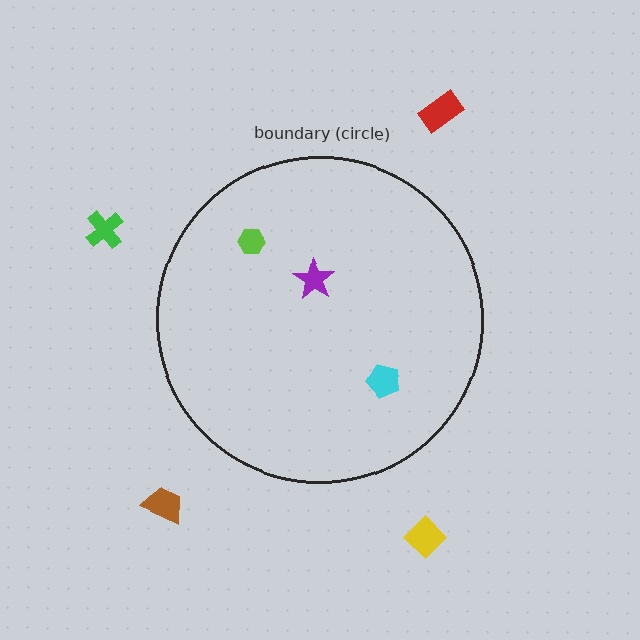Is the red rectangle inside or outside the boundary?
Outside.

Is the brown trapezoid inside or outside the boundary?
Outside.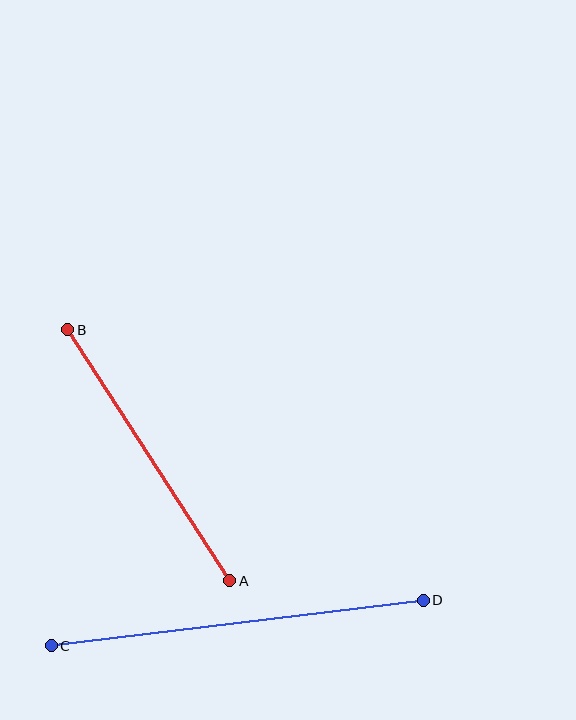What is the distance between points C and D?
The distance is approximately 375 pixels.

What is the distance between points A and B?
The distance is approximately 299 pixels.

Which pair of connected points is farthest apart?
Points C and D are farthest apart.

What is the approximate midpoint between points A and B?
The midpoint is at approximately (149, 455) pixels.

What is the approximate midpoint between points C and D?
The midpoint is at approximately (237, 623) pixels.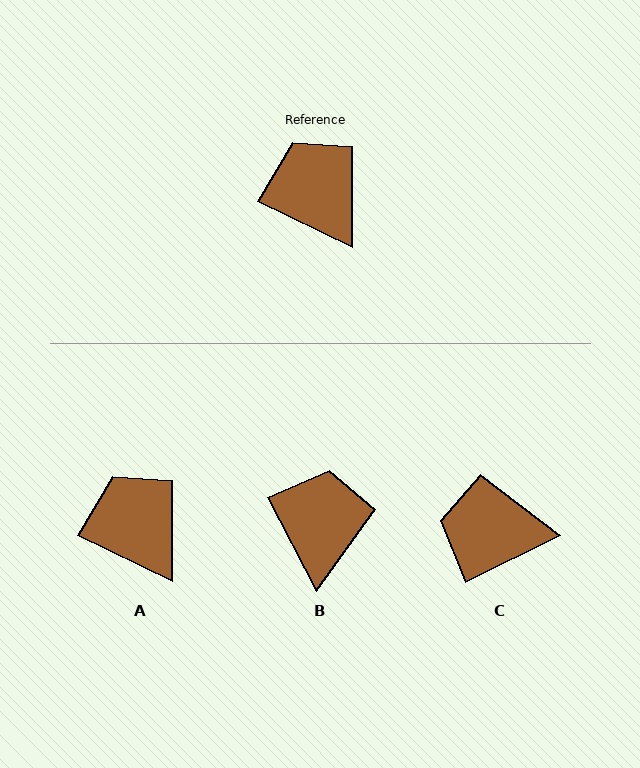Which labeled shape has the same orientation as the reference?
A.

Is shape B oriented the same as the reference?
No, it is off by about 36 degrees.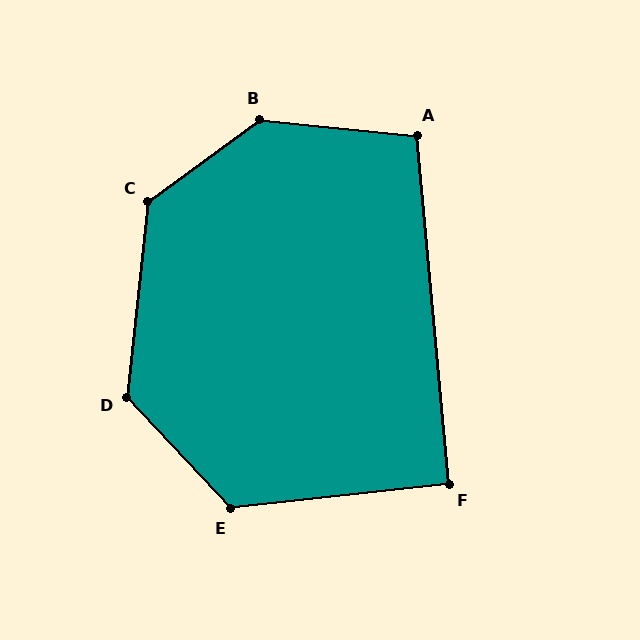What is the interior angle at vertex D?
Approximately 130 degrees (obtuse).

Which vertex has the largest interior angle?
B, at approximately 138 degrees.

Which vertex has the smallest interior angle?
F, at approximately 91 degrees.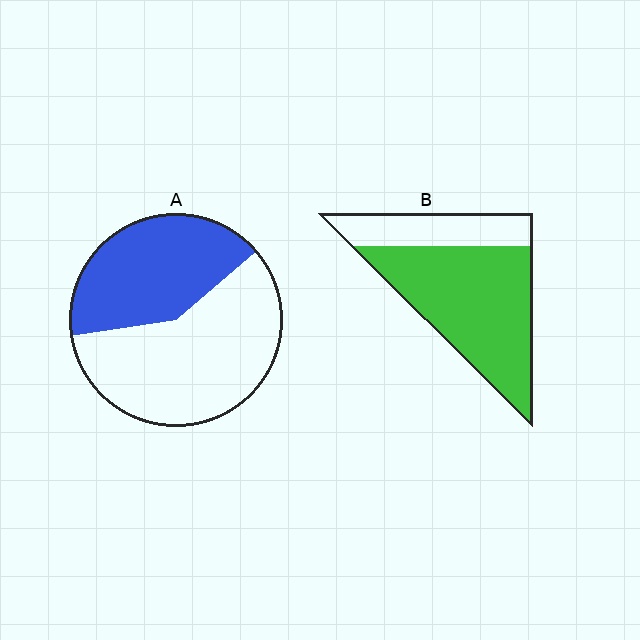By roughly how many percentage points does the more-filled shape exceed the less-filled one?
By roughly 30 percentage points (B over A).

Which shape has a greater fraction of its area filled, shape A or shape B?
Shape B.